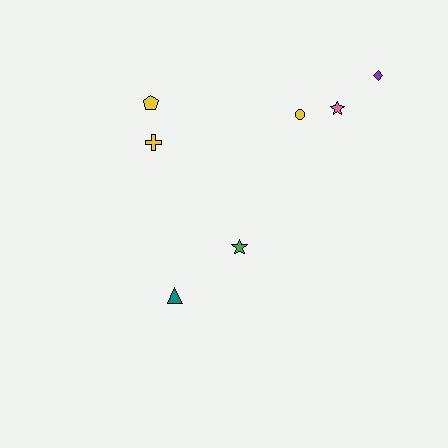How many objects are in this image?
There are 7 objects.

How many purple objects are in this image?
There is 1 purple object.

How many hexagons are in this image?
There are no hexagons.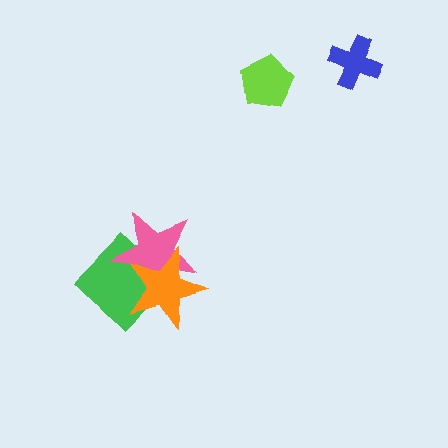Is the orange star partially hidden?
No, no other shape covers it.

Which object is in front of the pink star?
The orange star is in front of the pink star.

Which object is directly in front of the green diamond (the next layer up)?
The pink star is directly in front of the green diamond.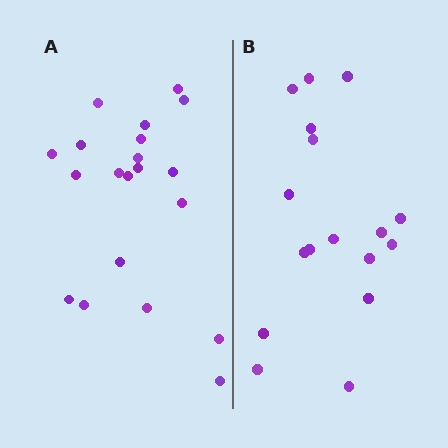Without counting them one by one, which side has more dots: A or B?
Region A (the left region) has more dots.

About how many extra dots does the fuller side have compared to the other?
Region A has just a few more — roughly 2 or 3 more dots than region B.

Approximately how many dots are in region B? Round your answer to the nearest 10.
About 20 dots. (The exact count is 17, which rounds to 20.)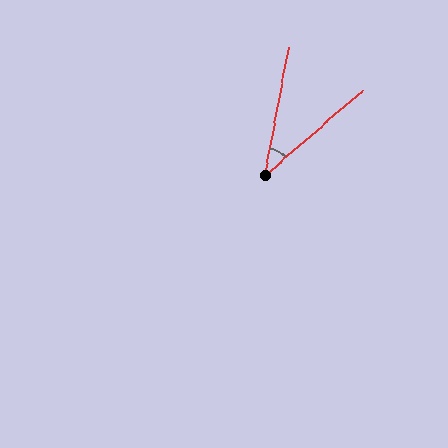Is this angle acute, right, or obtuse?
It is acute.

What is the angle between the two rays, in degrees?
Approximately 38 degrees.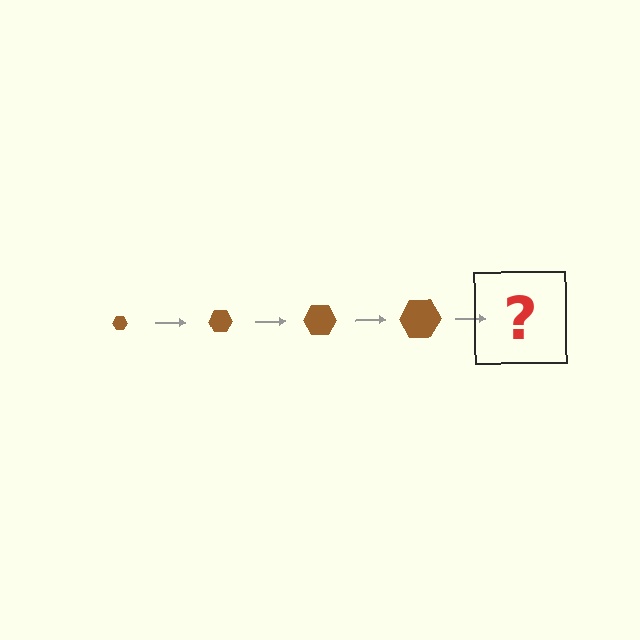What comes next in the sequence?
The next element should be a brown hexagon, larger than the previous one.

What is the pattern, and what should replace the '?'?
The pattern is that the hexagon gets progressively larger each step. The '?' should be a brown hexagon, larger than the previous one.